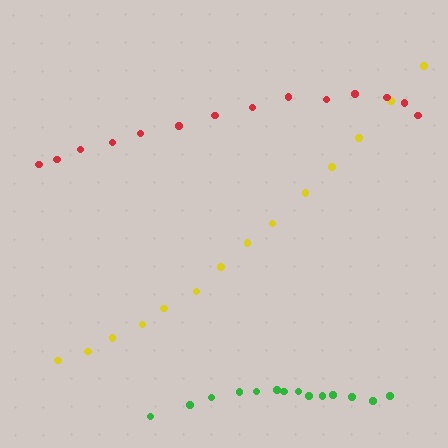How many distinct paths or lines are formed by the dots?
There are 3 distinct paths.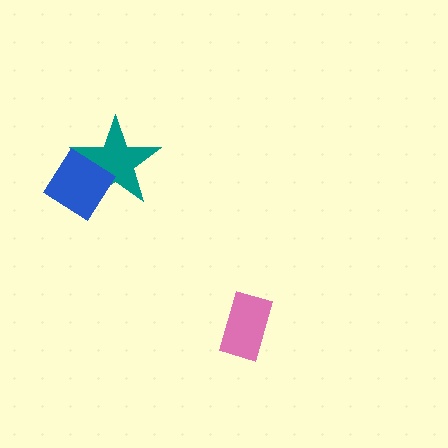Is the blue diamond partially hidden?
No, no other shape covers it.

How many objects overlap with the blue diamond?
1 object overlaps with the blue diamond.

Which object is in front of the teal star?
The blue diamond is in front of the teal star.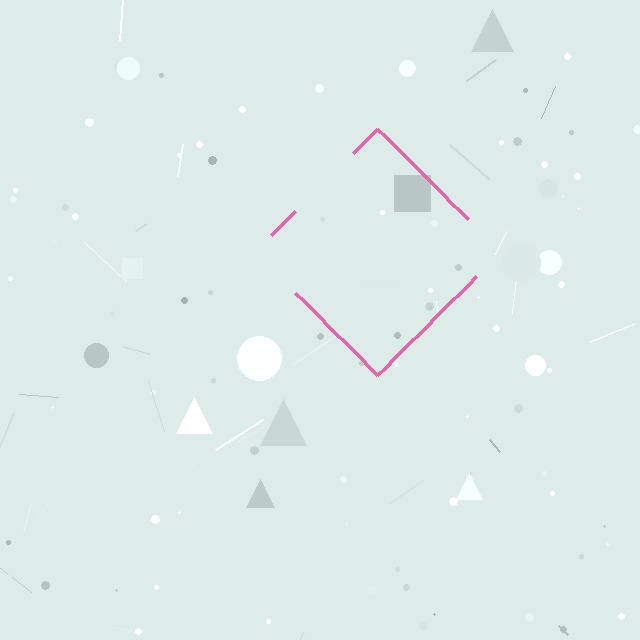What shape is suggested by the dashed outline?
The dashed outline suggests a diamond.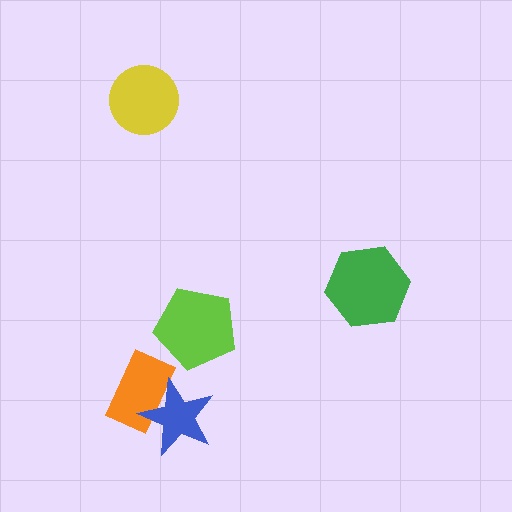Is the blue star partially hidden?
No, no other shape covers it.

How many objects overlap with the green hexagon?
0 objects overlap with the green hexagon.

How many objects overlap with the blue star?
1 object overlaps with the blue star.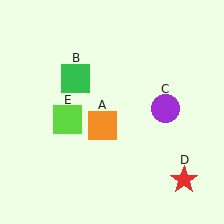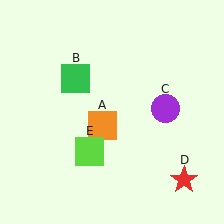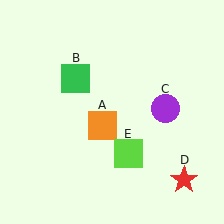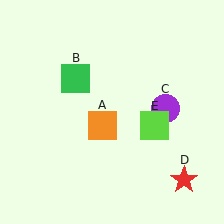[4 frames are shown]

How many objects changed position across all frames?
1 object changed position: lime square (object E).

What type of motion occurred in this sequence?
The lime square (object E) rotated counterclockwise around the center of the scene.